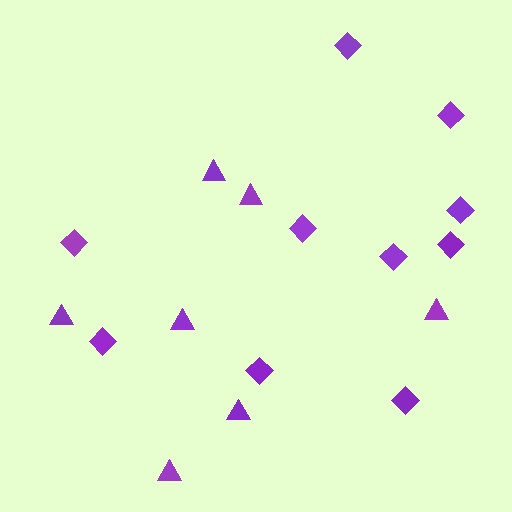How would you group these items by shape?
There are 2 groups: one group of diamonds (10) and one group of triangles (7).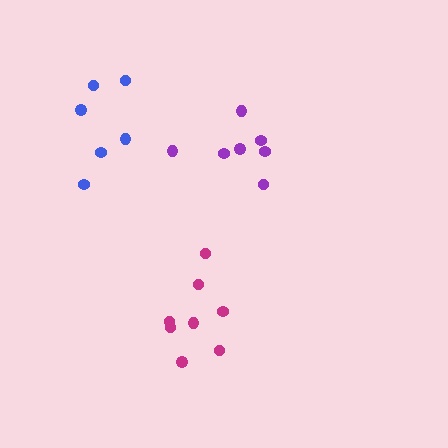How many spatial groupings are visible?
There are 3 spatial groupings.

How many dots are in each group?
Group 1: 8 dots, Group 2: 7 dots, Group 3: 6 dots (21 total).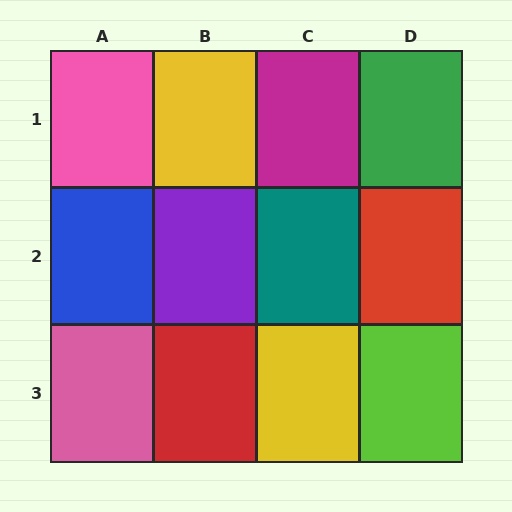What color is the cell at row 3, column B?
Red.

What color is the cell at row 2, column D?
Red.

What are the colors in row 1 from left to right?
Pink, yellow, magenta, green.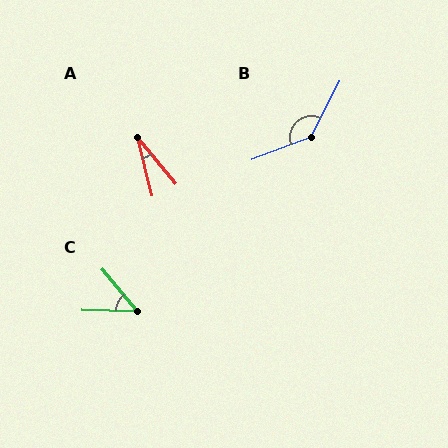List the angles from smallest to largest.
A (26°), C (49°), B (137°).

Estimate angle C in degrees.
Approximately 49 degrees.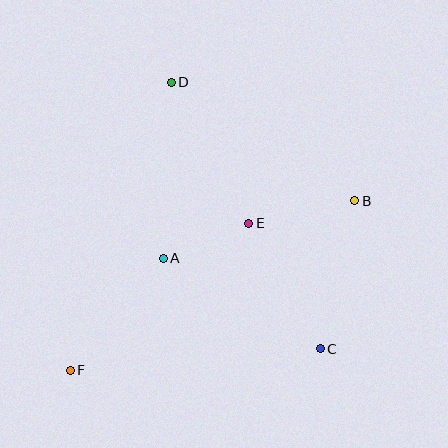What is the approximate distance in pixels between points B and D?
The distance between B and D is approximately 218 pixels.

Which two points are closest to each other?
Points A and E are closest to each other.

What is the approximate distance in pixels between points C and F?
The distance between C and F is approximately 251 pixels.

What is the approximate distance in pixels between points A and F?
The distance between A and F is approximately 146 pixels.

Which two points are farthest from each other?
Points B and F are farthest from each other.